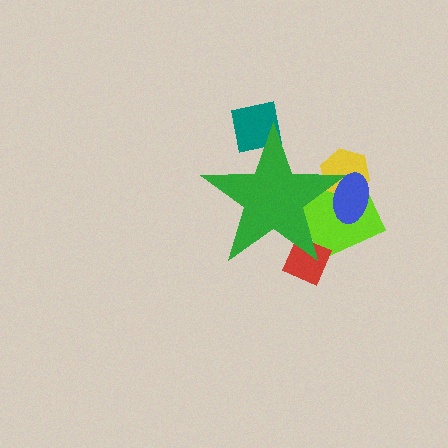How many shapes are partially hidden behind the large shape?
5 shapes are partially hidden.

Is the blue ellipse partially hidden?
Yes, the blue ellipse is partially hidden behind the green star.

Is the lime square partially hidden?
Yes, the lime square is partially hidden behind the green star.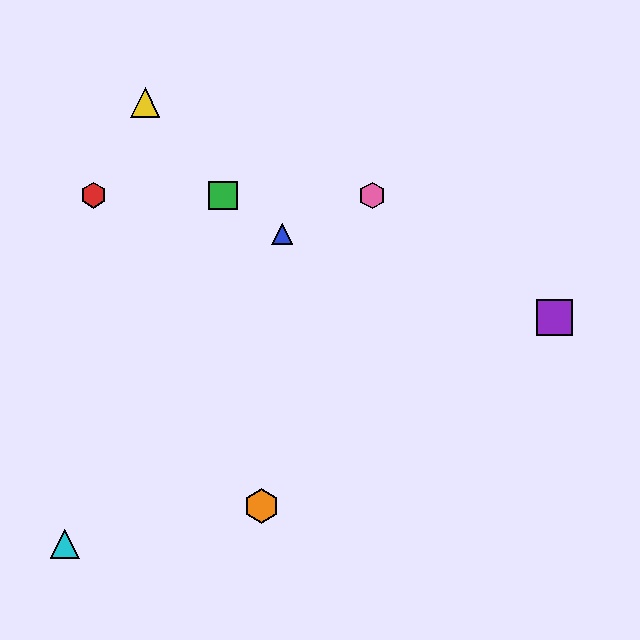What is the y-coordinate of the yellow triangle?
The yellow triangle is at y≈103.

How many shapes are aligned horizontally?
3 shapes (the red hexagon, the green square, the pink hexagon) are aligned horizontally.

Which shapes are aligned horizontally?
The red hexagon, the green square, the pink hexagon are aligned horizontally.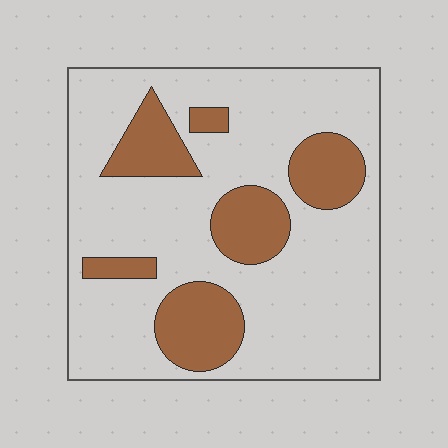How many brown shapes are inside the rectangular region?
6.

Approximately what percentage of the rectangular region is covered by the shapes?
Approximately 25%.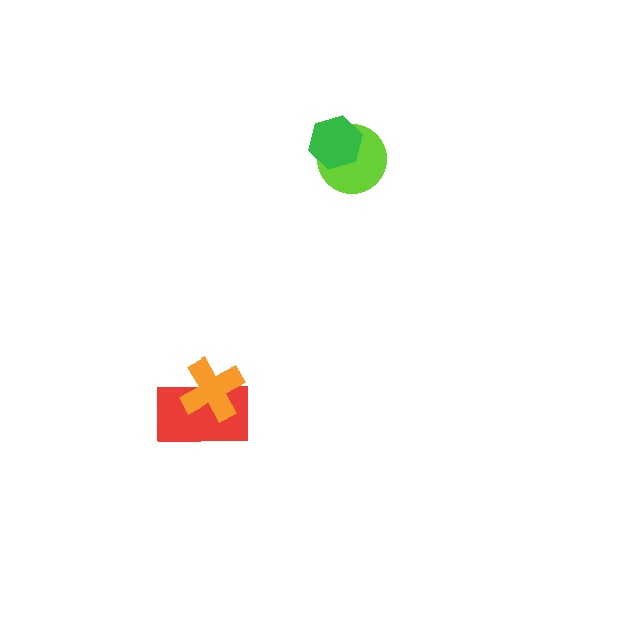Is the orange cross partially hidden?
No, no other shape covers it.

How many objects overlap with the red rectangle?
1 object overlaps with the red rectangle.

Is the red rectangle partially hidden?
Yes, it is partially covered by another shape.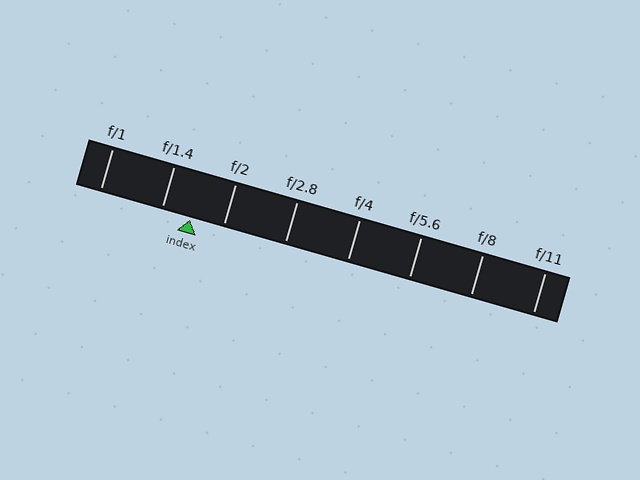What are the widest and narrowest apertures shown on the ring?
The widest aperture shown is f/1 and the narrowest is f/11.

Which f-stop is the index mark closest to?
The index mark is closest to f/1.4.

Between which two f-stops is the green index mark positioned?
The index mark is between f/1.4 and f/2.